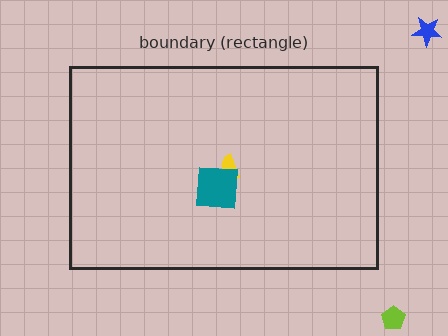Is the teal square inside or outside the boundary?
Inside.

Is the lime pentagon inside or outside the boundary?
Outside.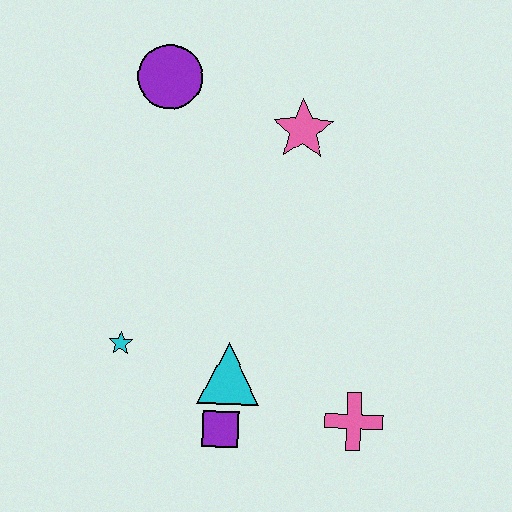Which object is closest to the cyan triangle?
The purple square is closest to the cyan triangle.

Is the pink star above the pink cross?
Yes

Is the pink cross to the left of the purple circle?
No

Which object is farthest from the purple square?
The purple circle is farthest from the purple square.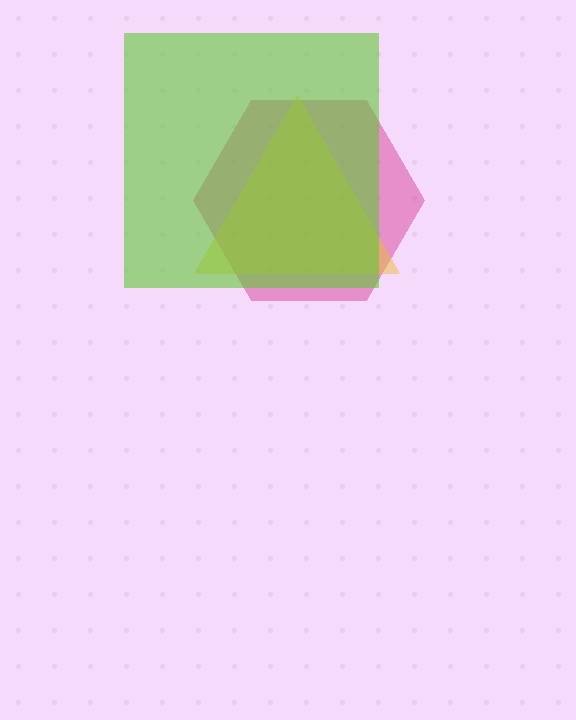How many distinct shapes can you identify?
There are 3 distinct shapes: a magenta hexagon, a yellow triangle, a lime square.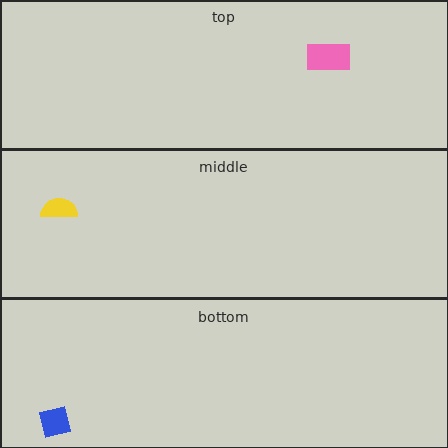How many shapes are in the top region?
1.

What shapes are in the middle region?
The yellow semicircle.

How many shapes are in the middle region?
1.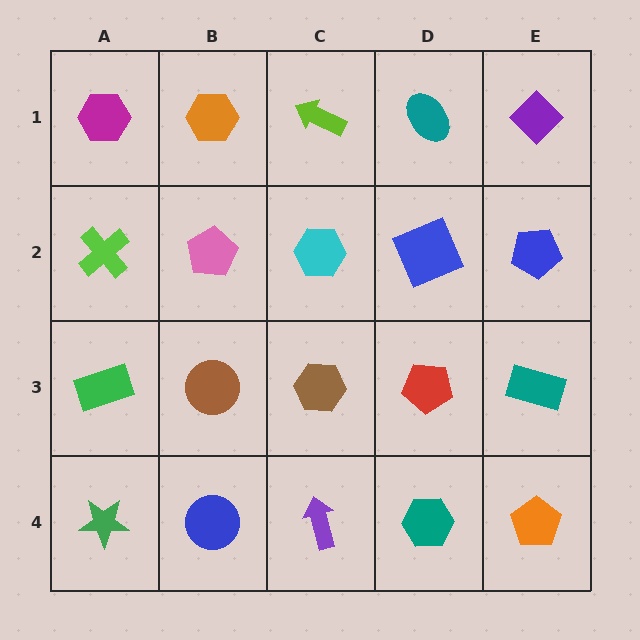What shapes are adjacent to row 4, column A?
A green rectangle (row 3, column A), a blue circle (row 4, column B).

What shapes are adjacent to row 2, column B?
An orange hexagon (row 1, column B), a brown circle (row 3, column B), a lime cross (row 2, column A), a cyan hexagon (row 2, column C).